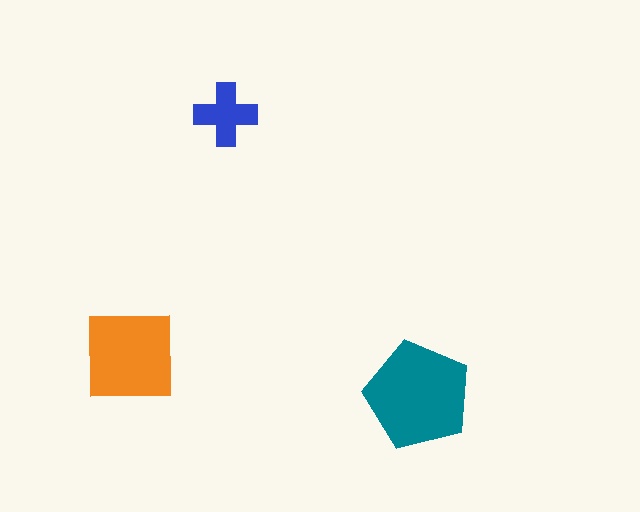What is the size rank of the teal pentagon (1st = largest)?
1st.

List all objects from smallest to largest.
The blue cross, the orange square, the teal pentagon.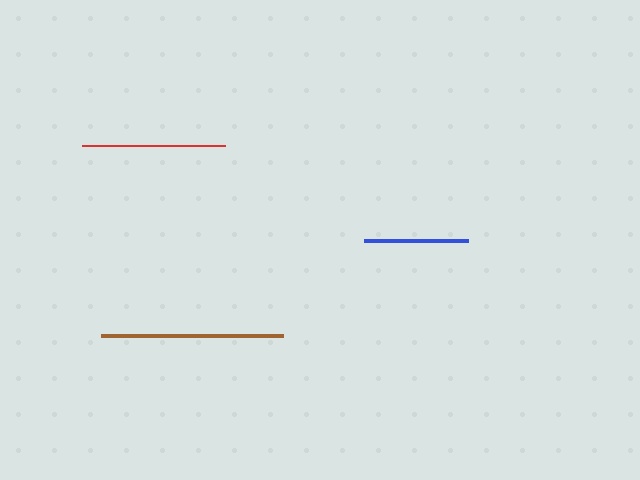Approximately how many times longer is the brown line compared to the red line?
The brown line is approximately 1.3 times the length of the red line.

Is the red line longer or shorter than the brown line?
The brown line is longer than the red line.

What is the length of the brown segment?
The brown segment is approximately 182 pixels long.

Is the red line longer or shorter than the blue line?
The red line is longer than the blue line.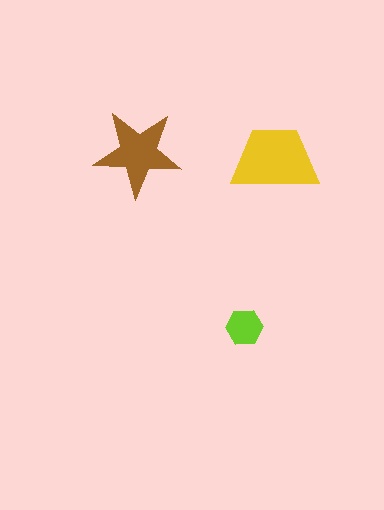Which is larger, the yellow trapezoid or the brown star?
The yellow trapezoid.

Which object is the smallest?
The lime hexagon.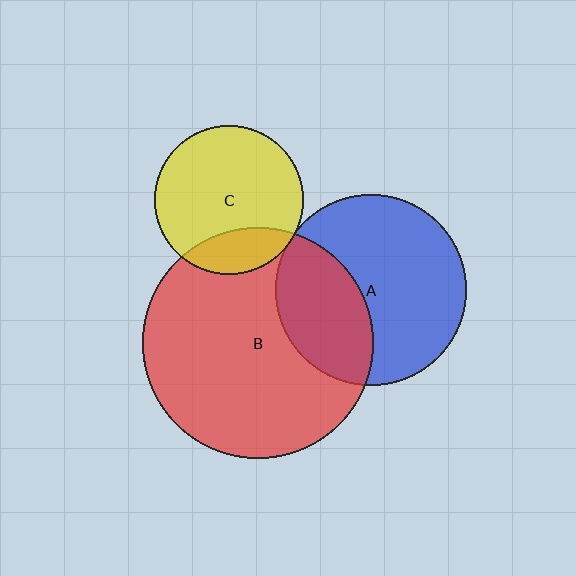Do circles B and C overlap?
Yes.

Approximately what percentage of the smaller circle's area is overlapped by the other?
Approximately 20%.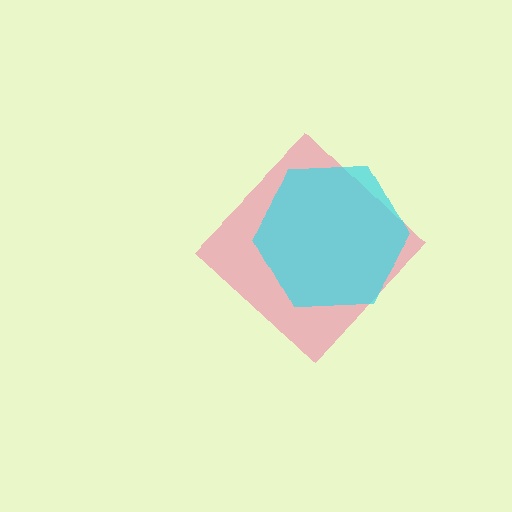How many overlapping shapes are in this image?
There are 2 overlapping shapes in the image.